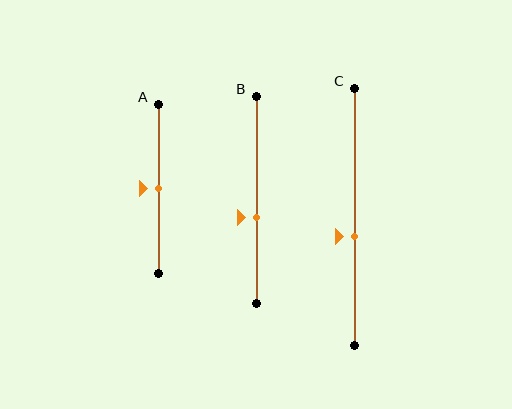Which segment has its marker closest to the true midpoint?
Segment A has its marker closest to the true midpoint.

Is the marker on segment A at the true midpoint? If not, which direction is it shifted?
Yes, the marker on segment A is at the true midpoint.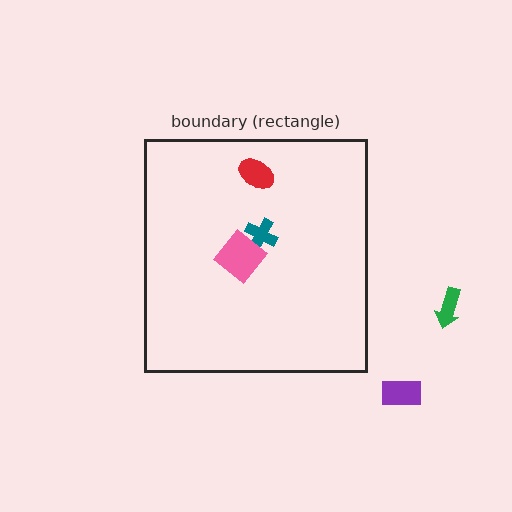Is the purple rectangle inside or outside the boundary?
Outside.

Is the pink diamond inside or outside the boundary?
Inside.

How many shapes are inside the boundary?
3 inside, 2 outside.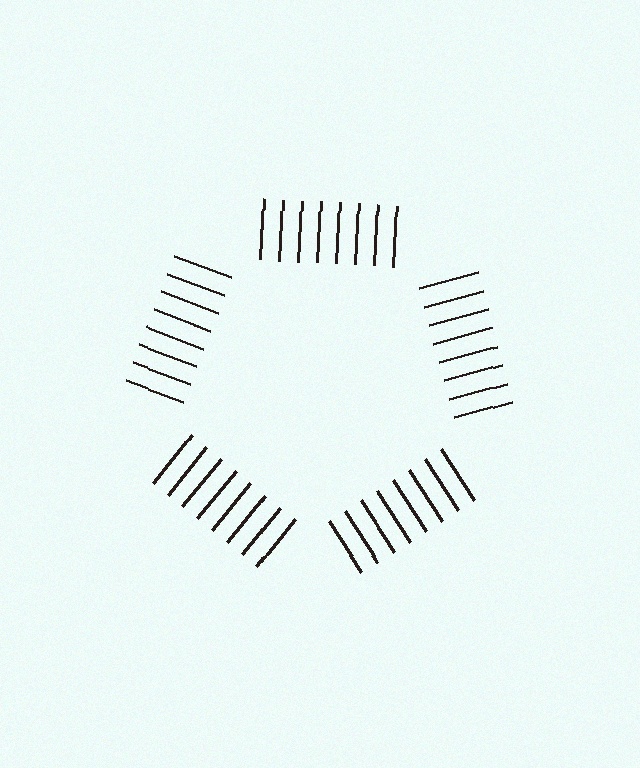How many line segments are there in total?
40 — 8 along each of the 5 edges.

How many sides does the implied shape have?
5 sides — the line-ends trace a pentagon.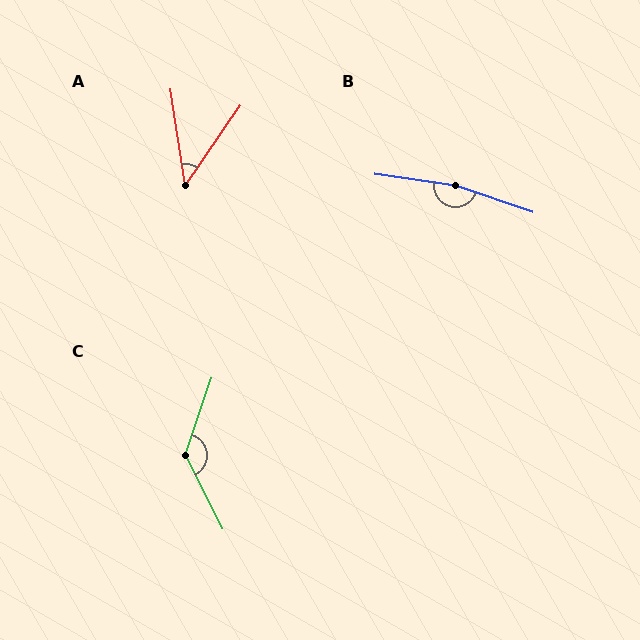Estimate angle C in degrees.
Approximately 135 degrees.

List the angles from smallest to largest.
A (44°), C (135°), B (170°).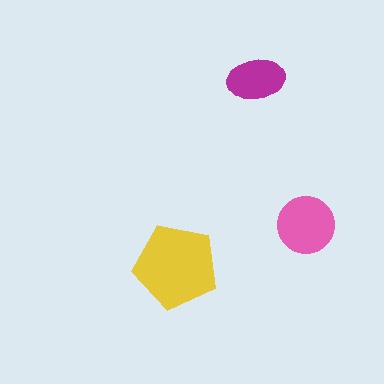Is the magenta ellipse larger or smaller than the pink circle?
Smaller.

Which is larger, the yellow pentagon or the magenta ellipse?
The yellow pentagon.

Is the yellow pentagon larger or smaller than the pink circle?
Larger.